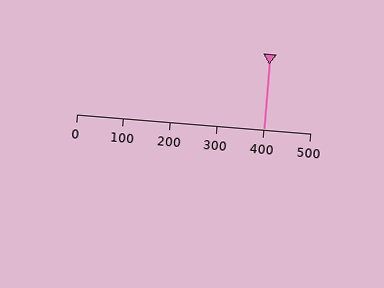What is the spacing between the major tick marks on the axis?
The major ticks are spaced 100 apart.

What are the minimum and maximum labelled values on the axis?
The axis runs from 0 to 500.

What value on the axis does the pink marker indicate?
The marker indicates approximately 400.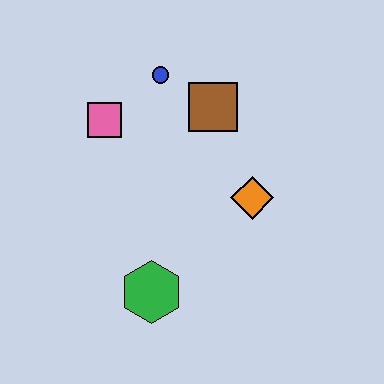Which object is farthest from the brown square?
The green hexagon is farthest from the brown square.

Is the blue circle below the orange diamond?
No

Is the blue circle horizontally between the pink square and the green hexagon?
No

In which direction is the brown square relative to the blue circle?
The brown square is to the right of the blue circle.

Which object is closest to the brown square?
The blue circle is closest to the brown square.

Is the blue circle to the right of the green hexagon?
Yes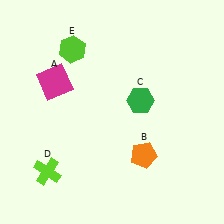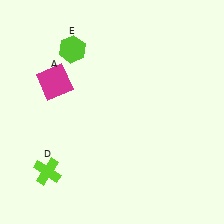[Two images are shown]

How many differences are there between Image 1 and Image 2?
There are 2 differences between the two images.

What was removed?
The green hexagon (C), the orange pentagon (B) were removed in Image 2.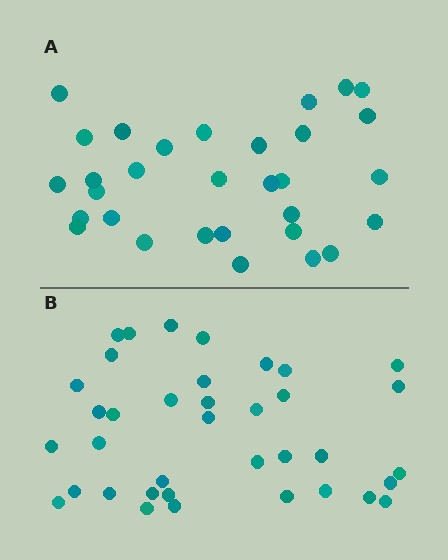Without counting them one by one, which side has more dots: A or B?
Region B (the bottom region) has more dots.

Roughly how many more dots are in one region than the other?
Region B has about 6 more dots than region A.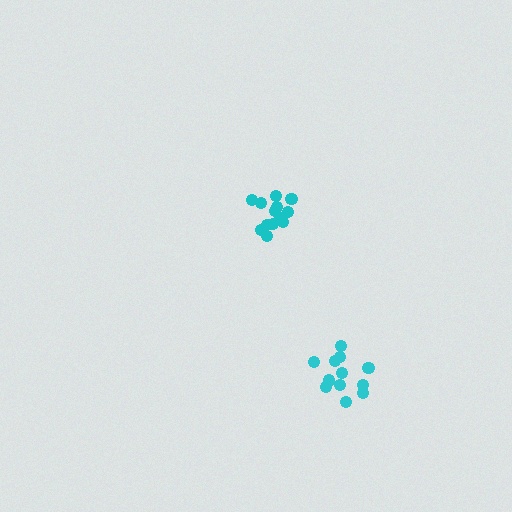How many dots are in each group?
Group 1: 12 dots, Group 2: 13 dots (25 total).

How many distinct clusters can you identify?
There are 2 distinct clusters.